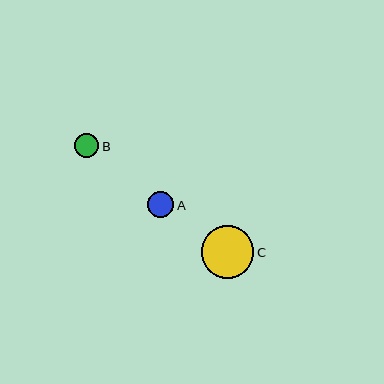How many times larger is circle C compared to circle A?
Circle C is approximately 2.0 times the size of circle A.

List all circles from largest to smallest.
From largest to smallest: C, A, B.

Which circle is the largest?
Circle C is the largest with a size of approximately 53 pixels.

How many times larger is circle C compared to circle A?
Circle C is approximately 2.0 times the size of circle A.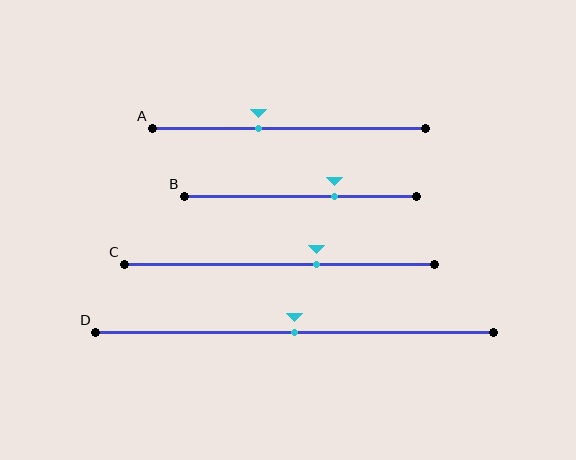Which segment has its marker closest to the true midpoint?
Segment D has its marker closest to the true midpoint.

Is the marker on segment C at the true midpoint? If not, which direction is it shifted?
No, the marker on segment C is shifted to the right by about 12% of the segment length.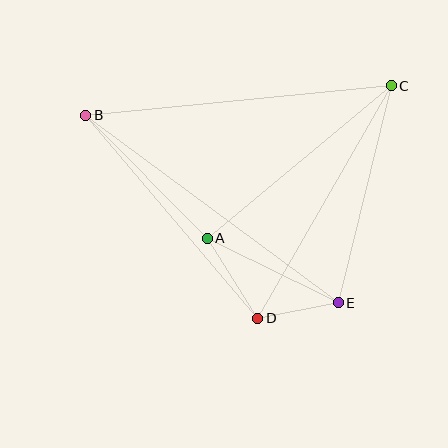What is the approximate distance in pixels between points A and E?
The distance between A and E is approximately 146 pixels.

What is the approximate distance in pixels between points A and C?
The distance between A and C is approximately 239 pixels.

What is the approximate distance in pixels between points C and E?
The distance between C and E is approximately 223 pixels.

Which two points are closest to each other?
Points D and E are closest to each other.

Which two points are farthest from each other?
Points B and E are farthest from each other.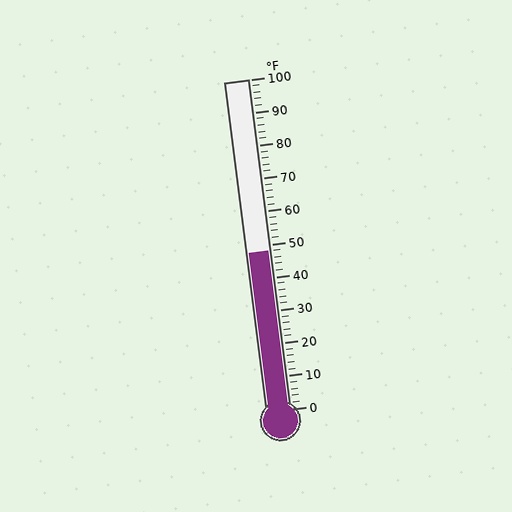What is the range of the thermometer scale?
The thermometer scale ranges from 0°F to 100°F.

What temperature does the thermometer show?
The thermometer shows approximately 48°F.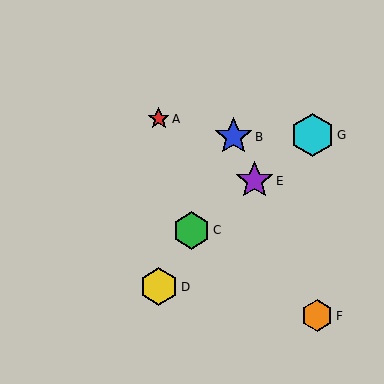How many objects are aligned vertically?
2 objects (A, D) are aligned vertically.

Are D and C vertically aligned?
No, D is at x≈159 and C is at x≈191.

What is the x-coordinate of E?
Object E is at x≈254.